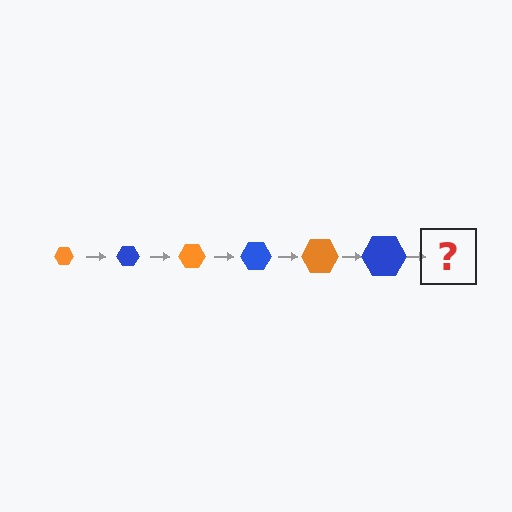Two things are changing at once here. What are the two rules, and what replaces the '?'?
The two rules are that the hexagon grows larger each step and the color cycles through orange and blue. The '?' should be an orange hexagon, larger than the previous one.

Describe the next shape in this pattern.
It should be an orange hexagon, larger than the previous one.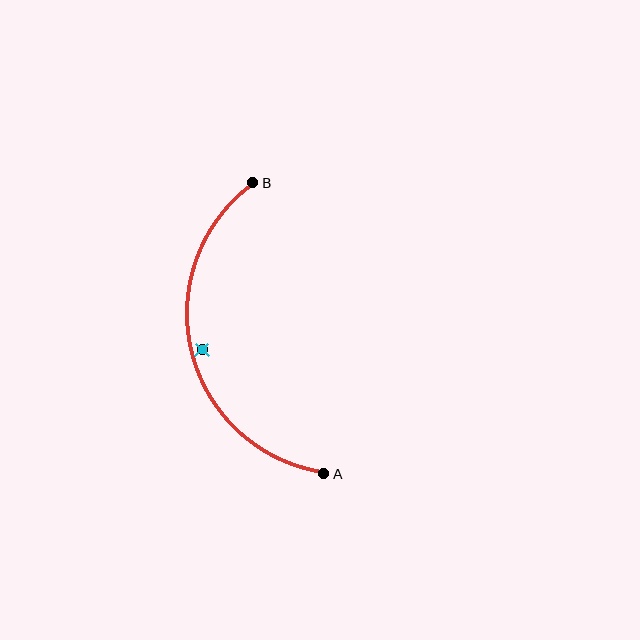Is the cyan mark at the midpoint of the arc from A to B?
No — the cyan mark does not lie on the arc at all. It sits slightly inside the curve.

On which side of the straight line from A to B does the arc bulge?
The arc bulges to the left of the straight line connecting A and B.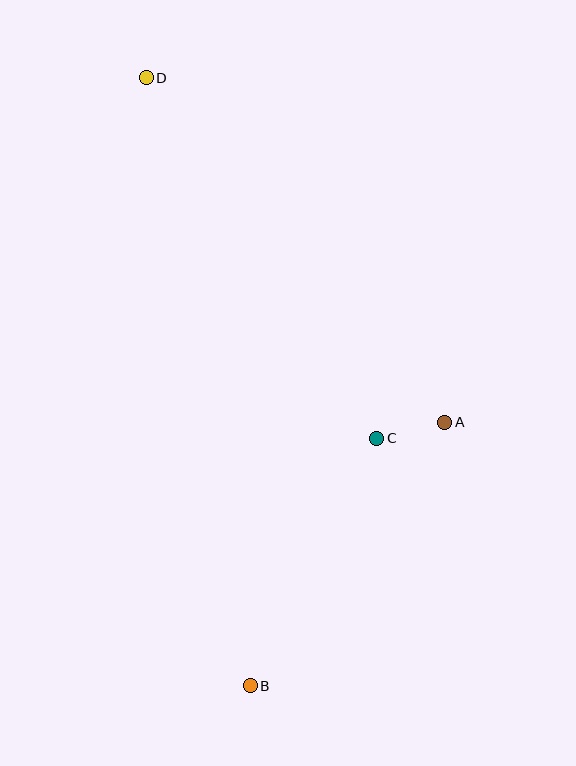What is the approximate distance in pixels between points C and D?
The distance between C and D is approximately 428 pixels.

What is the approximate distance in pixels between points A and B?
The distance between A and B is approximately 328 pixels.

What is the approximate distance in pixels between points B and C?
The distance between B and C is approximately 278 pixels.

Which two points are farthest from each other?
Points B and D are farthest from each other.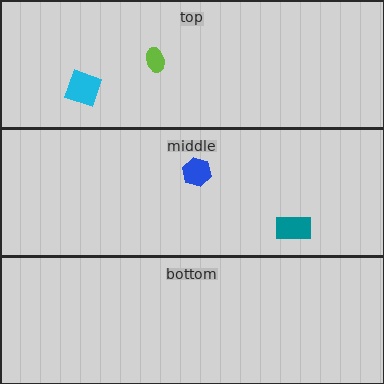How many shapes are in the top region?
2.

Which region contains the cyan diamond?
The top region.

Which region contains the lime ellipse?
The top region.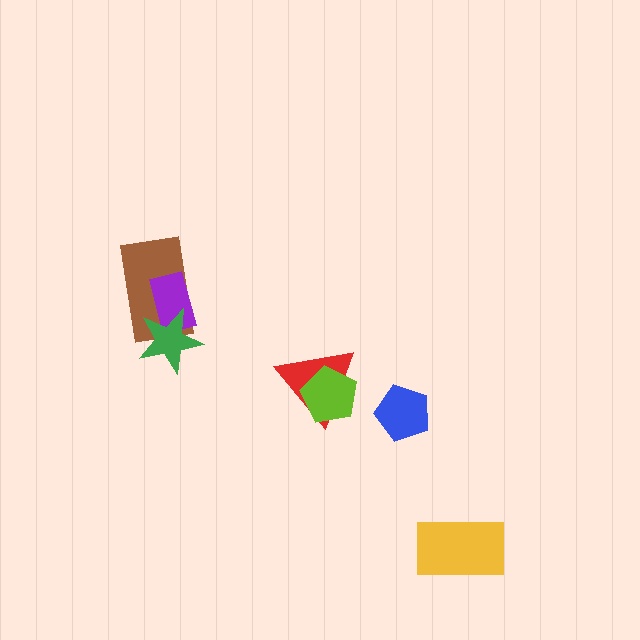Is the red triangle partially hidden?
Yes, it is partially covered by another shape.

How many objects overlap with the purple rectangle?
2 objects overlap with the purple rectangle.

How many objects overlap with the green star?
2 objects overlap with the green star.